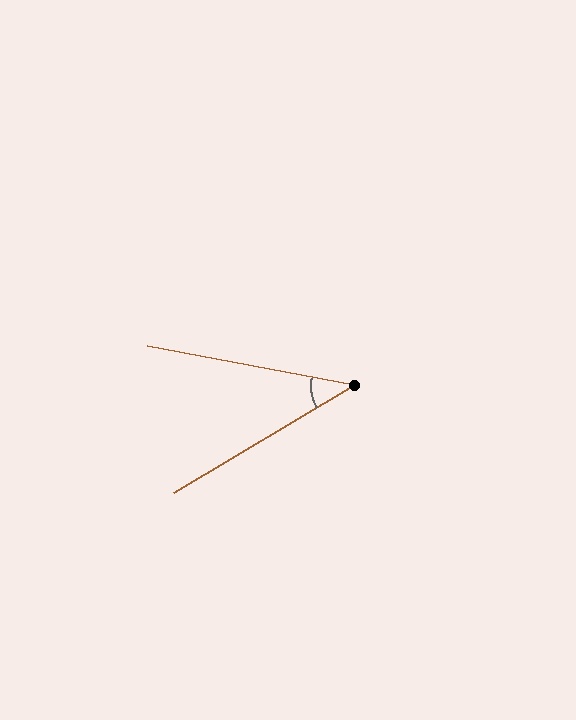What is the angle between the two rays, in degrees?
Approximately 42 degrees.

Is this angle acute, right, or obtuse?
It is acute.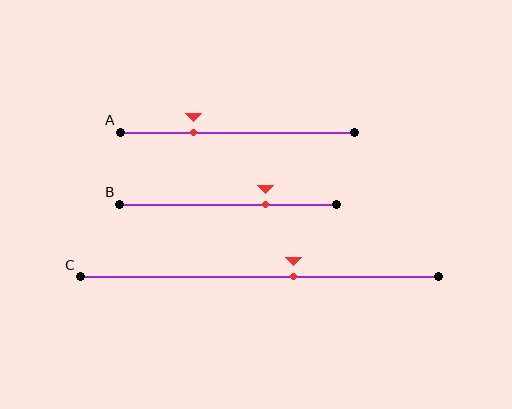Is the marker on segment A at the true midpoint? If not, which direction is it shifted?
No, the marker on segment A is shifted to the left by about 19% of the segment length.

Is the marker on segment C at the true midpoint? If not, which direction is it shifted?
No, the marker on segment C is shifted to the right by about 9% of the segment length.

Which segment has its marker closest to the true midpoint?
Segment C has its marker closest to the true midpoint.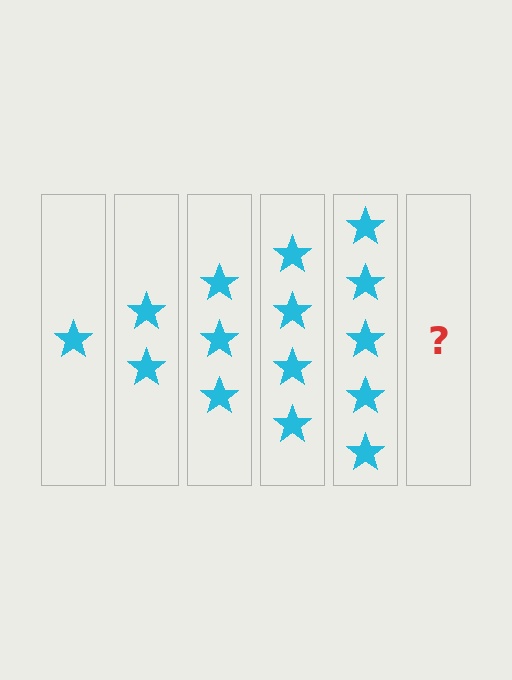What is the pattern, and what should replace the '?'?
The pattern is that each step adds one more star. The '?' should be 6 stars.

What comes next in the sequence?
The next element should be 6 stars.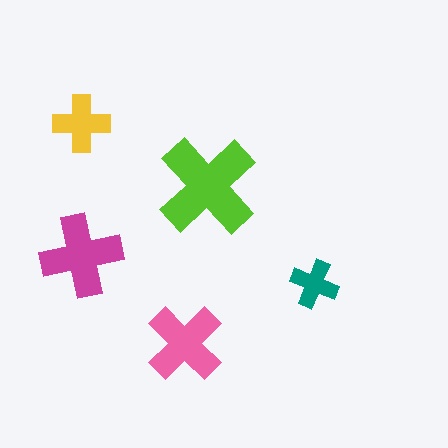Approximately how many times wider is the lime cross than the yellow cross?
About 2 times wider.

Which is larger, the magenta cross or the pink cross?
The magenta one.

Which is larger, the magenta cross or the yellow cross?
The magenta one.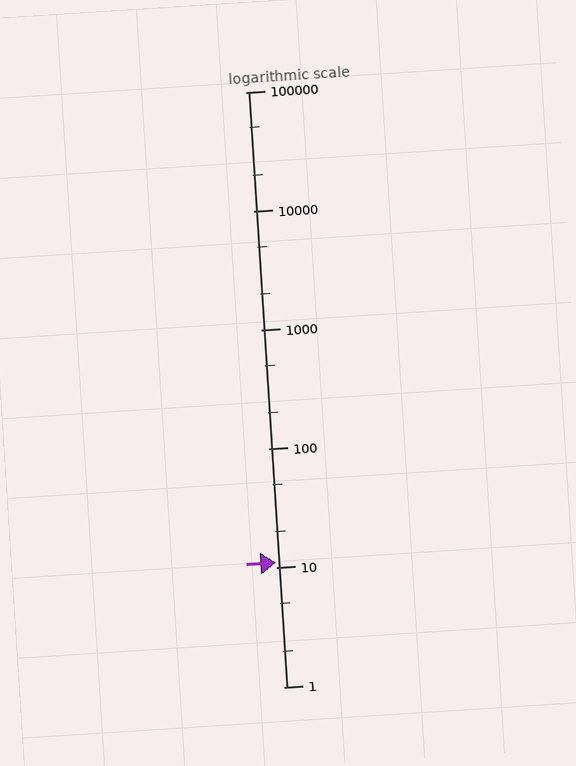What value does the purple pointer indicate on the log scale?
The pointer indicates approximately 11.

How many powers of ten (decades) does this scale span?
The scale spans 5 decades, from 1 to 100000.